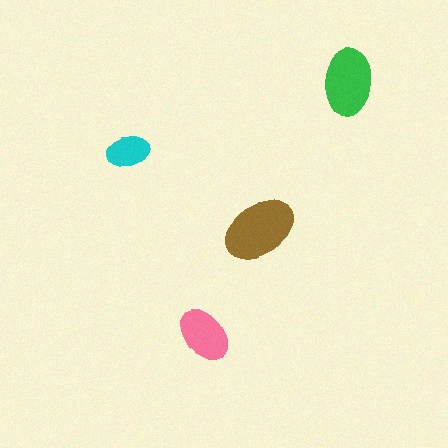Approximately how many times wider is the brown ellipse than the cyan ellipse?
About 1.5 times wider.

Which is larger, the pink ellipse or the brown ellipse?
The brown one.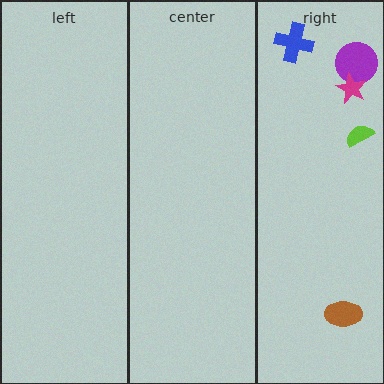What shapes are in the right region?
The purple circle, the lime semicircle, the brown ellipse, the magenta star, the blue cross.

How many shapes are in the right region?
5.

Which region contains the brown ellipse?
The right region.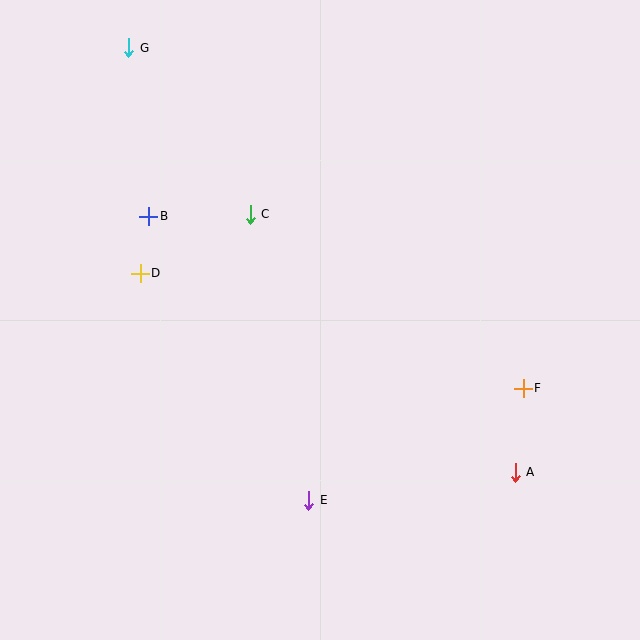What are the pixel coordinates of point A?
Point A is at (515, 472).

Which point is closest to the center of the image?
Point C at (250, 214) is closest to the center.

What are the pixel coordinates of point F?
Point F is at (523, 388).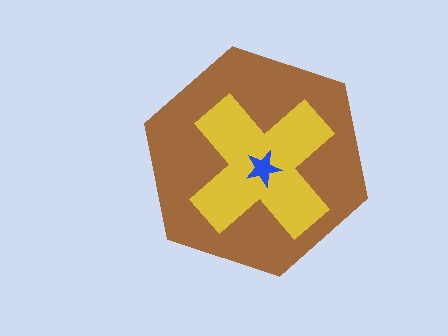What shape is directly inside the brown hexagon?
The yellow cross.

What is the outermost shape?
The brown hexagon.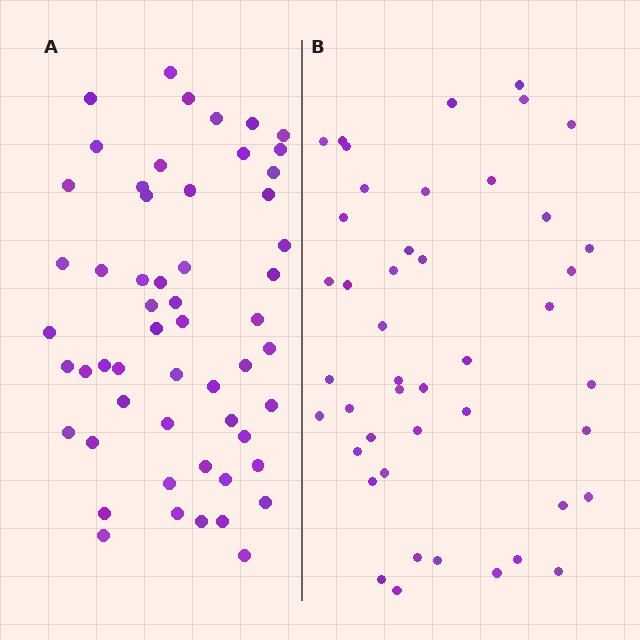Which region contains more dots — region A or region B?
Region A (the left region) has more dots.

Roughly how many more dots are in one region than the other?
Region A has roughly 10 or so more dots than region B.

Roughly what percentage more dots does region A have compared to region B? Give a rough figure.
About 20% more.